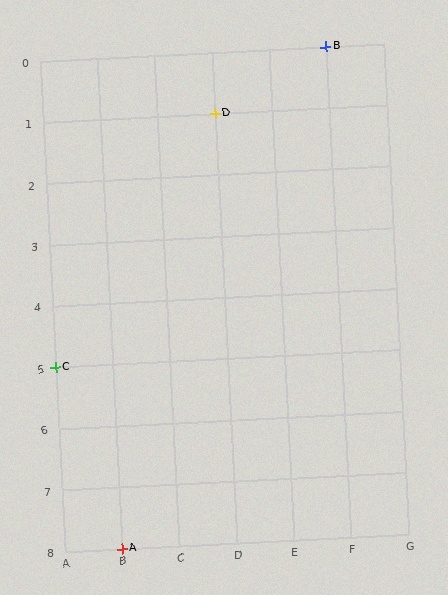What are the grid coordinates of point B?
Point B is at grid coordinates (F, 0).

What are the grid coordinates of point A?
Point A is at grid coordinates (B, 8).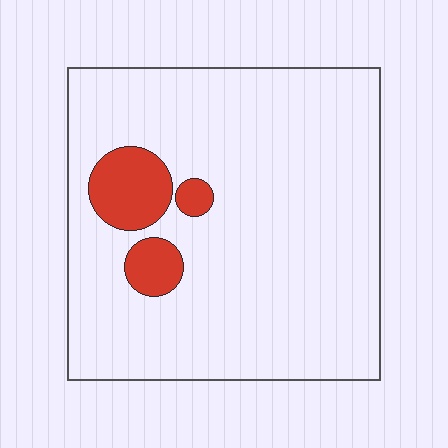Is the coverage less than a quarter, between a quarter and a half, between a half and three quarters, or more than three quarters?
Less than a quarter.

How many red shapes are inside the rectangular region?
3.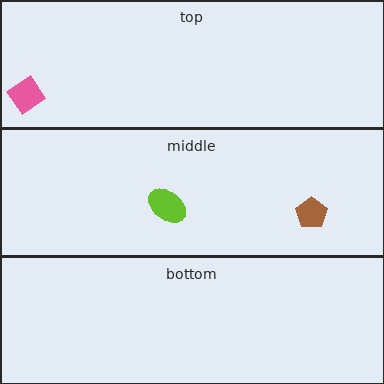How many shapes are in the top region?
1.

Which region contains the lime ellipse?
The middle region.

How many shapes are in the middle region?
2.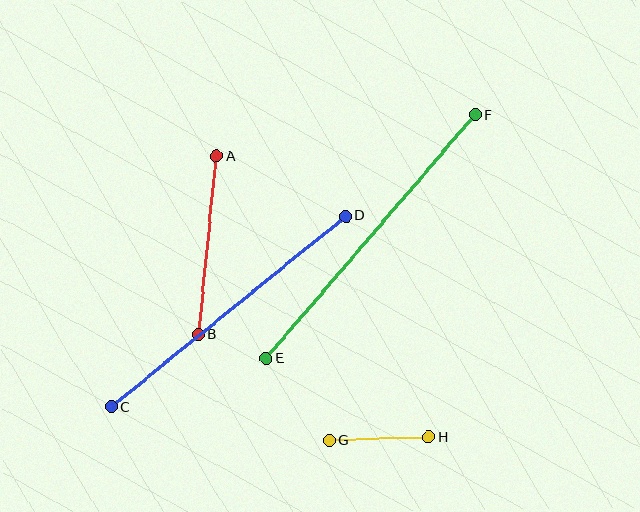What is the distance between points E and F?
The distance is approximately 321 pixels.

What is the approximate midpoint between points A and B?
The midpoint is at approximately (207, 245) pixels.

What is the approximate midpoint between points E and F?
The midpoint is at approximately (371, 236) pixels.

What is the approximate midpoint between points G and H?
The midpoint is at approximately (379, 439) pixels.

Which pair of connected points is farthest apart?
Points E and F are farthest apart.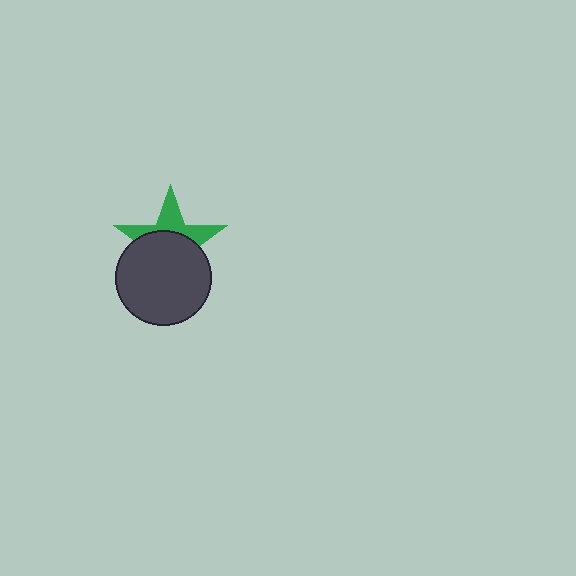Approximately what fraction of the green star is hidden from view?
Roughly 61% of the green star is hidden behind the dark gray circle.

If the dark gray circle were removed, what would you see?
You would see the complete green star.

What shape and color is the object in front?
The object in front is a dark gray circle.